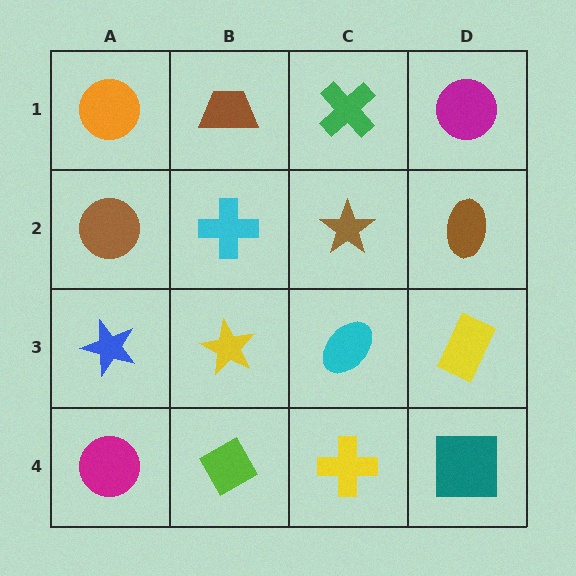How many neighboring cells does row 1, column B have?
3.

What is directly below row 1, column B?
A cyan cross.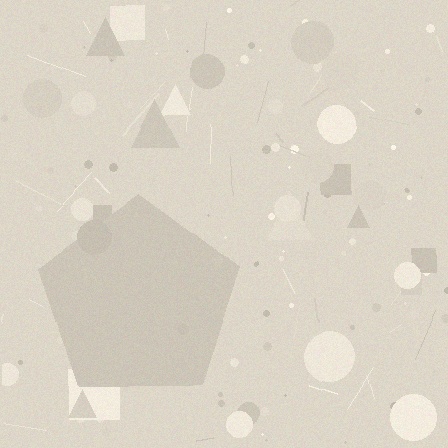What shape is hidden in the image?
A pentagon is hidden in the image.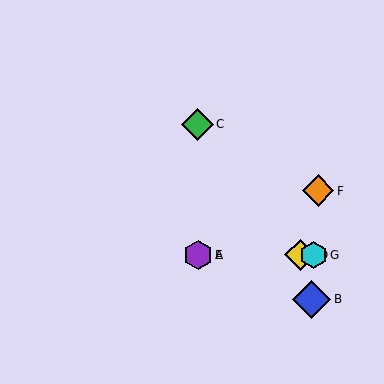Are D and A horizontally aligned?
Yes, both are at y≈255.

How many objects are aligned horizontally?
4 objects (A, D, E, G) are aligned horizontally.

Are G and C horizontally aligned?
No, G is at y≈255 and C is at y≈124.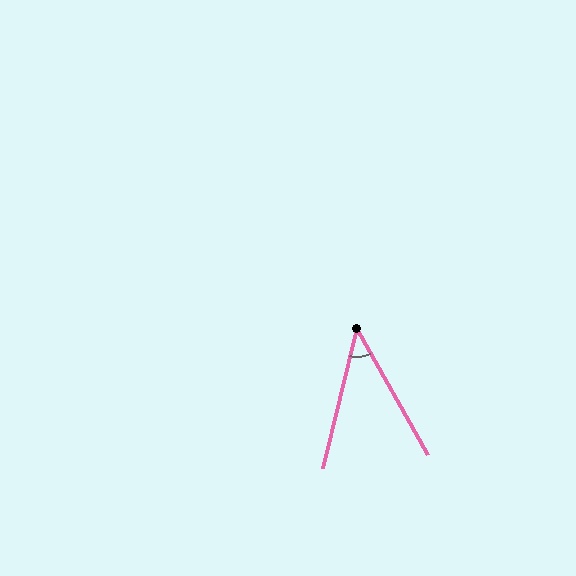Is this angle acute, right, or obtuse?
It is acute.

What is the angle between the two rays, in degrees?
Approximately 43 degrees.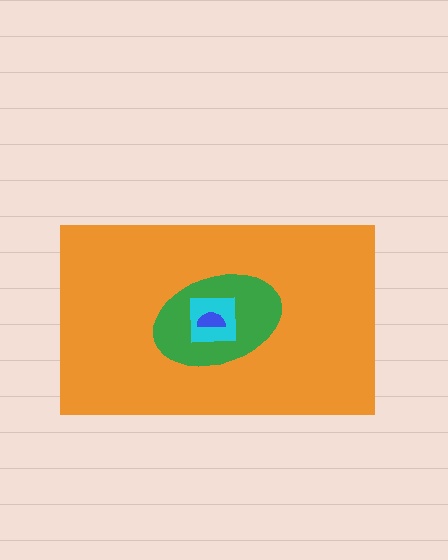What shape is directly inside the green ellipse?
The cyan square.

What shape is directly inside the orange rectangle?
The green ellipse.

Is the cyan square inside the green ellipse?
Yes.